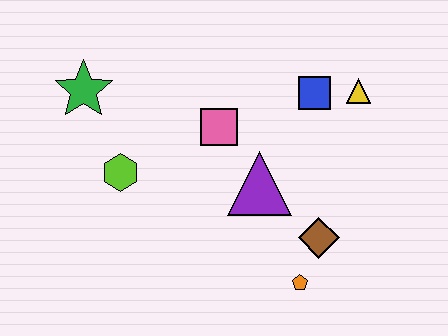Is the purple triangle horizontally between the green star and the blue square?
Yes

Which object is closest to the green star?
The lime hexagon is closest to the green star.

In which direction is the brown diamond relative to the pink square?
The brown diamond is below the pink square.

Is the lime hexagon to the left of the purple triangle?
Yes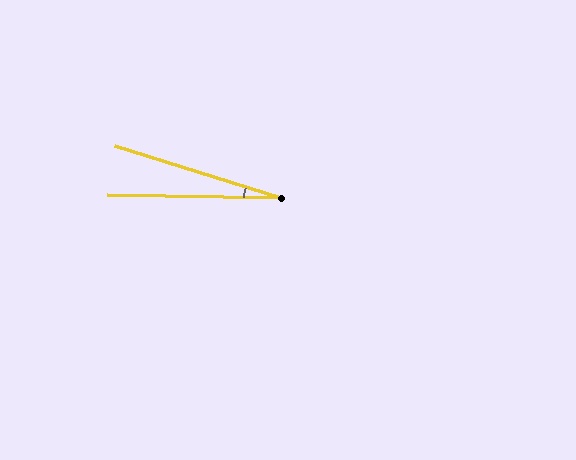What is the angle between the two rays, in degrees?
Approximately 16 degrees.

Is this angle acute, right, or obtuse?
It is acute.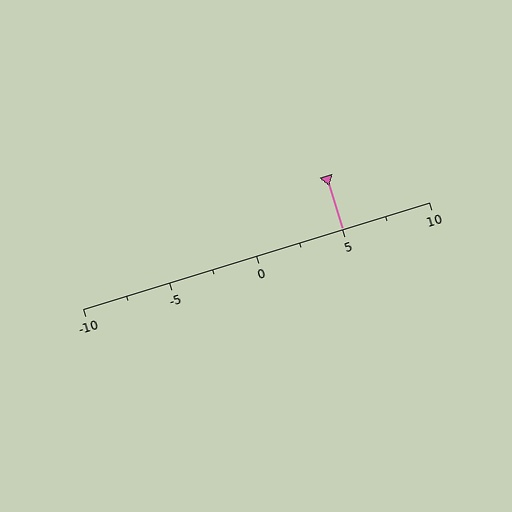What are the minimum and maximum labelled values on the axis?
The axis runs from -10 to 10.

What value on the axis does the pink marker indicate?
The marker indicates approximately 5.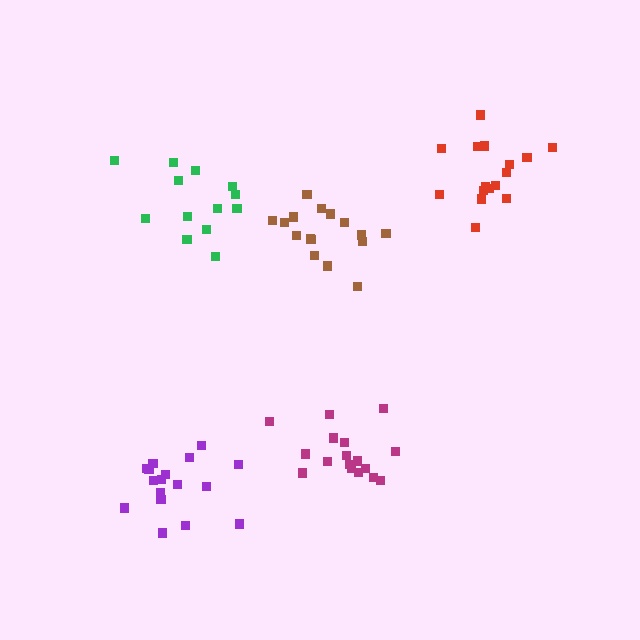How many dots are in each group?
Group 1: 17 dots, Group 2: 16 dots, Group 3: 13 dots, Group 4: 16 dots, Group 5: 17 dots (79 total).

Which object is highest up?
The red cluster is topmost.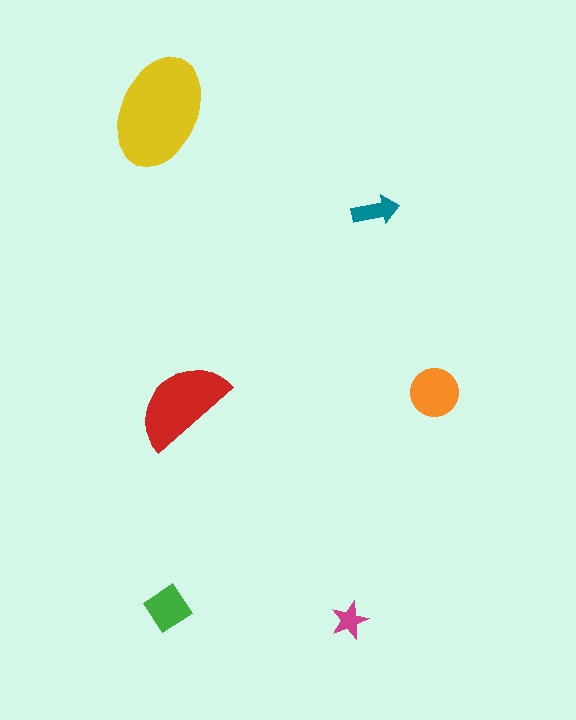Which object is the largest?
The yellow ellipse.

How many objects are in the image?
There are 6 objects in the image.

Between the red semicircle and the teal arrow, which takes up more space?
The red semicircle.